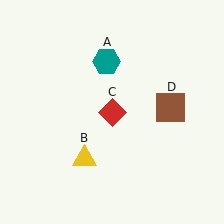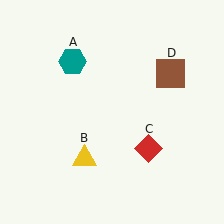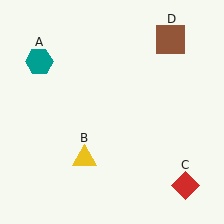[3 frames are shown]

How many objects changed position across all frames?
3 objects changed position: teal hexagon (object A), red diamond (object C), brown square (object D).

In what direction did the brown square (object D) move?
The brown square (object D) moved up.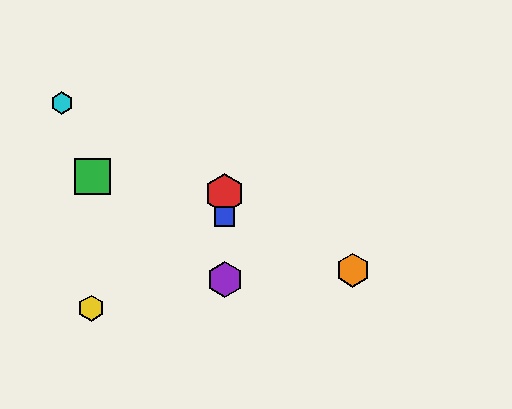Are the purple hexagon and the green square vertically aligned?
No, the purple hexagon is at x≈225 and the green square is at x≈92.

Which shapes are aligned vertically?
The red hexagon, the blue square, the purple hexagon are aligned vertically.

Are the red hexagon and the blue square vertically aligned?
Yes, both are at x≈225.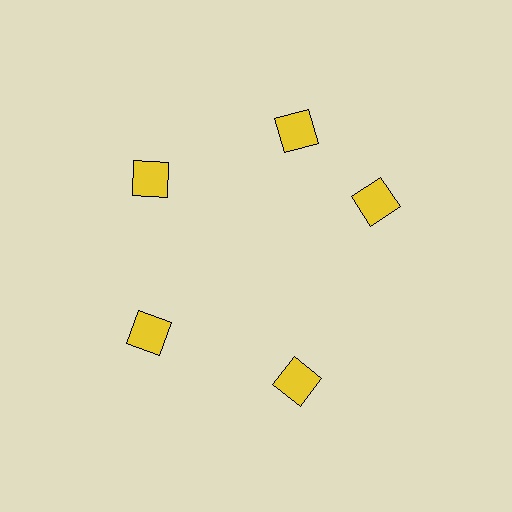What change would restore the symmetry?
The symmetry would be restored by rotating it back into even spacing with its neighbors so that all 5 squares sit at equal angles and equal distance from the center.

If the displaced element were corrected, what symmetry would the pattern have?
It would have 5-fold rotational symmetry — the pattern would map onto itself every 72 degrees.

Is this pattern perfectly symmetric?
No. The 5 yellow squares are arranged in a ring, but one element near the 3 o'clock position is rotated out of alignment along the ring, breaking the 5-fold rotational symmetry.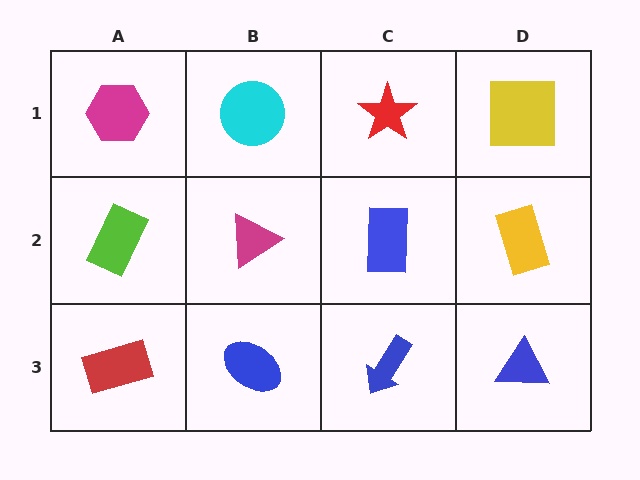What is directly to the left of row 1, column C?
A cyan circle.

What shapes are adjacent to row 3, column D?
A yellow rectangle (row 2, column D), a blue arrow (row 3, column C).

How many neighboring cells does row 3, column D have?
2.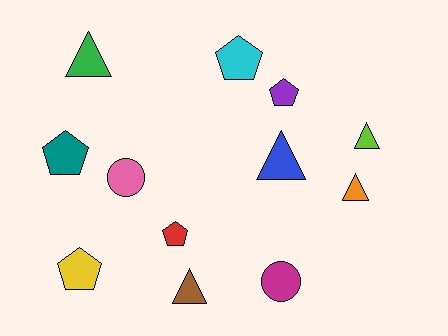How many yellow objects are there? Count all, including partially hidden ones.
There is 1 yellow object.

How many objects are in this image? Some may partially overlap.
There are 12 objects.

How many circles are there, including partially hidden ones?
There are 2 circles.